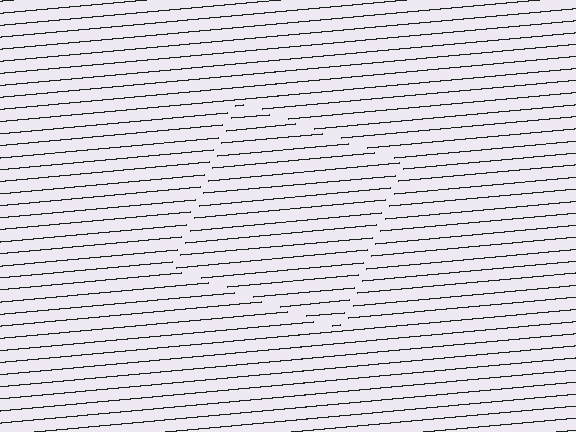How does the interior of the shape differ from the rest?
The interior of the shape contains the same grating, shifted by half a period — the contour is defined by the phase discontinuity where line-ends from the inner and outer gratings abut.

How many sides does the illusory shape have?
4 sides — the line-ends trace a square.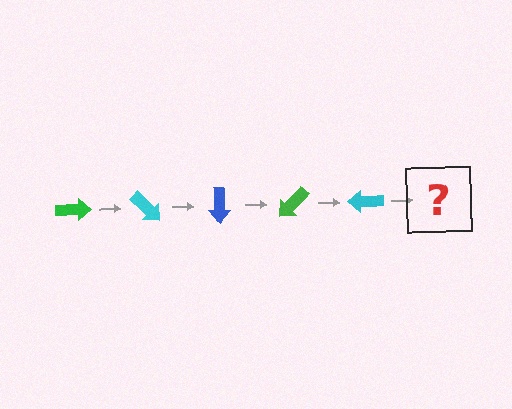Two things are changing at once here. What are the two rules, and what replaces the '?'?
The two rules are that it rotates 45 degrees each step and the color cycles through green, cyan, and blue. The '?' should be a blue arrow, rotated 225 degrees from the start.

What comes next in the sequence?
The next element should be a blue arrow, rotated 225 degrees from the start.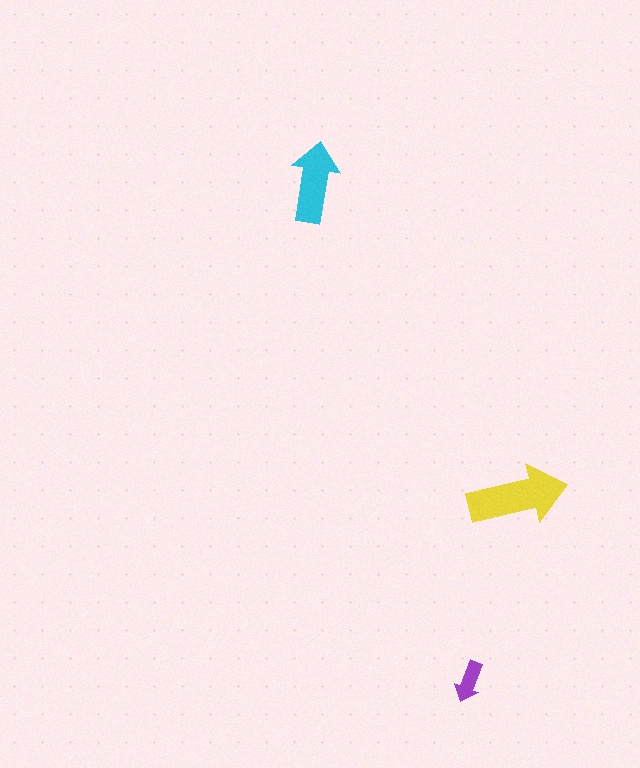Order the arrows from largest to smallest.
the yellow one, the cyan one, the purple one.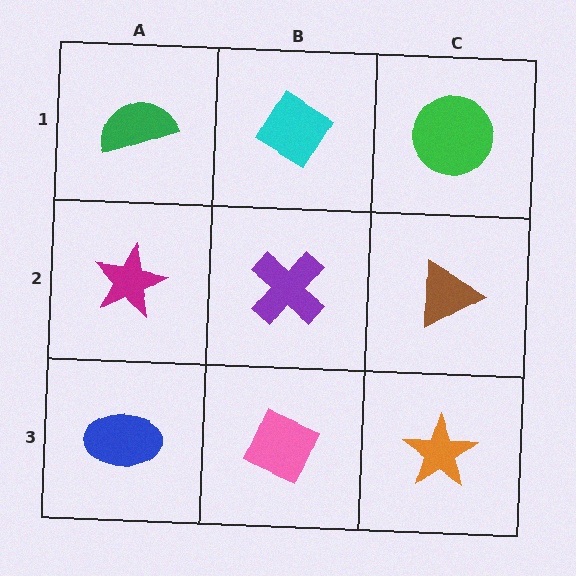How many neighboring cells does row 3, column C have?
2.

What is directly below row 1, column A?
A magenta star.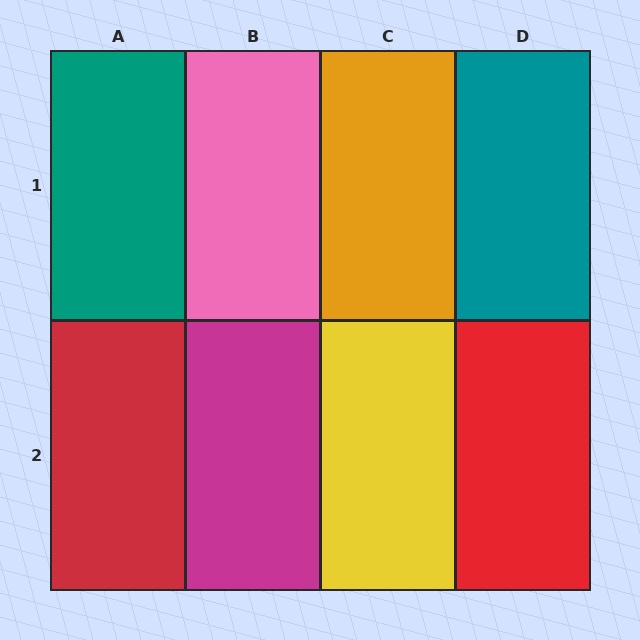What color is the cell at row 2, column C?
Yellow.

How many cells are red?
2 cells are red.